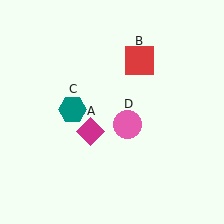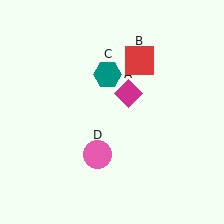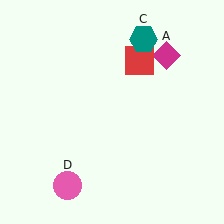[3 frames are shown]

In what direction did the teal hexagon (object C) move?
The teal hexagon (object C) moved up and to the right.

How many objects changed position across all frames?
3 objects changed position: magenta diamond (object A), teal hexagon (object C), pink circle (object D).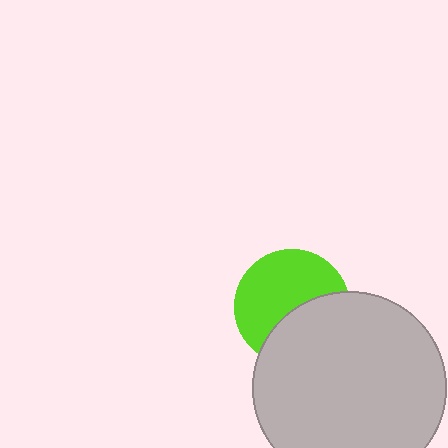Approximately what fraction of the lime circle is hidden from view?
Roughly 41% of the lime circle is hidden behind the light gray circle.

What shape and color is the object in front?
The object in front is a light gray circle.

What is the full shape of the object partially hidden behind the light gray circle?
The partially hidden object is a lime circle.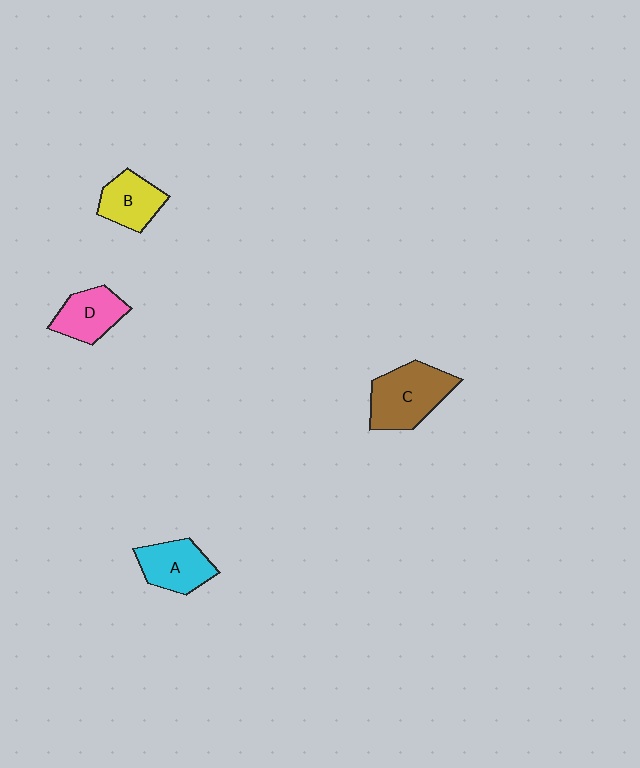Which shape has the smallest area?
Shape B (yellow).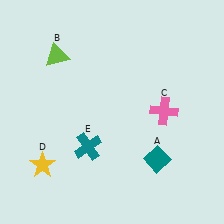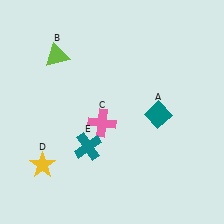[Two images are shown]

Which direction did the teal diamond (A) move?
The teal diamond (A) moved up.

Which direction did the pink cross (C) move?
The pink cross (C) moved left.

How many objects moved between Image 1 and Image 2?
2 objects moved between the two images.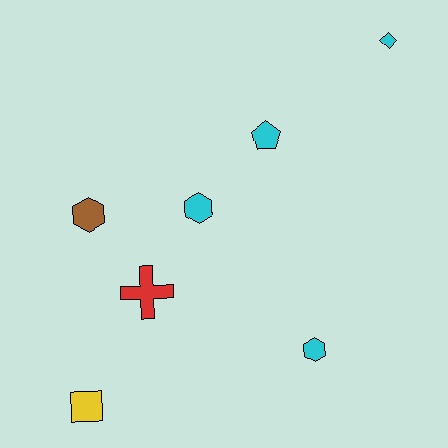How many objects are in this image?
There are 7 objects.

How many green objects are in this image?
There are no green objects.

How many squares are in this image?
There is 1 square.